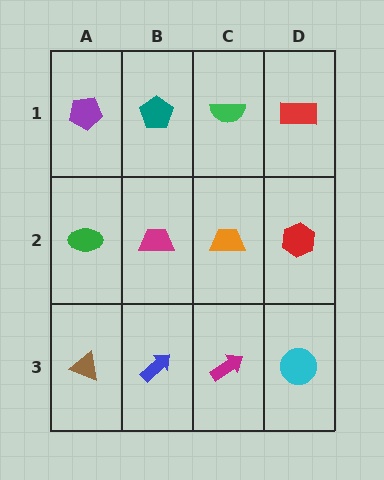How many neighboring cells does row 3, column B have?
3.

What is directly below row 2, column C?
A magenta arrow.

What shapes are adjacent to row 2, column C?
A green semicircle (row 1, column C), a magenta arrow (row 3, column C), a magenta trapezoid (row 2, column B), a red hexagon (row 2, column D).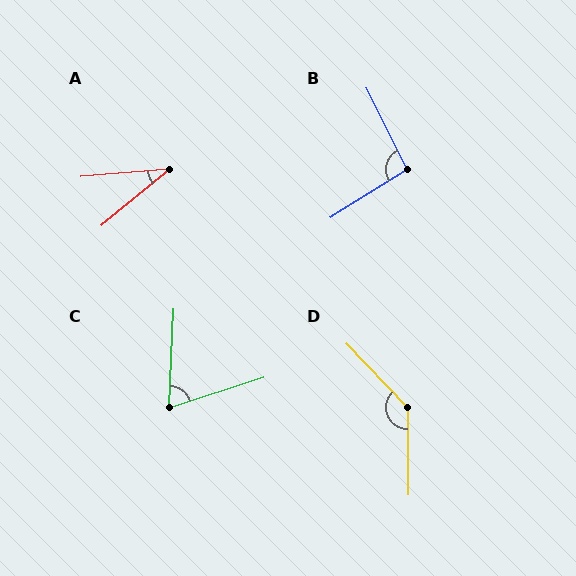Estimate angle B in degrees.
Approximately 95 degrees.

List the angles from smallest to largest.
A (35°), C (69°), B (95°), D (136°).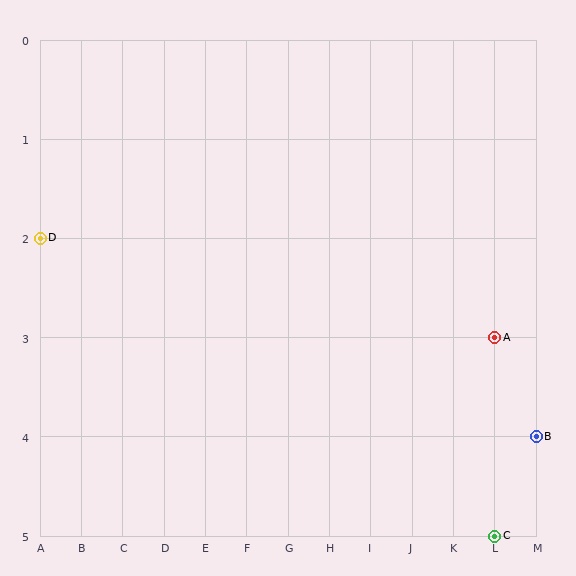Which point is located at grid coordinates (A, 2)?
Point D is at (A, 2).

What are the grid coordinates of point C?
Point C is at grid coordinates (L, 5).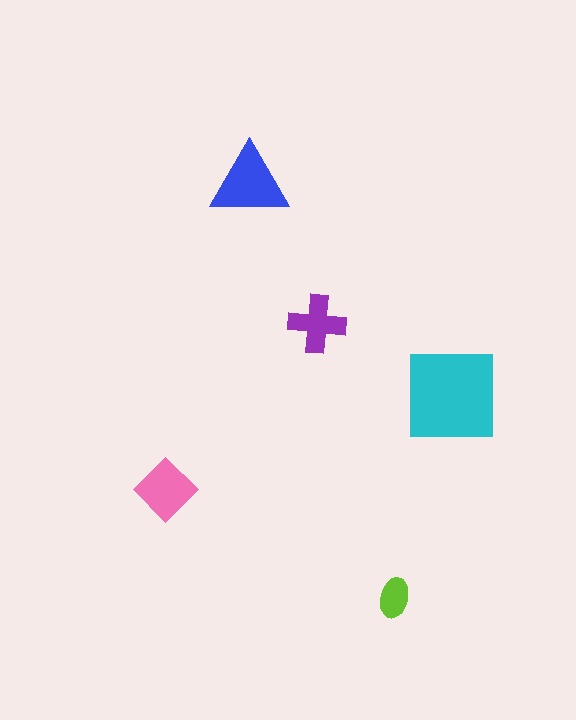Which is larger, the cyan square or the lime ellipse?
The cyan square.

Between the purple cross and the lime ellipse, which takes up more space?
The purple cross.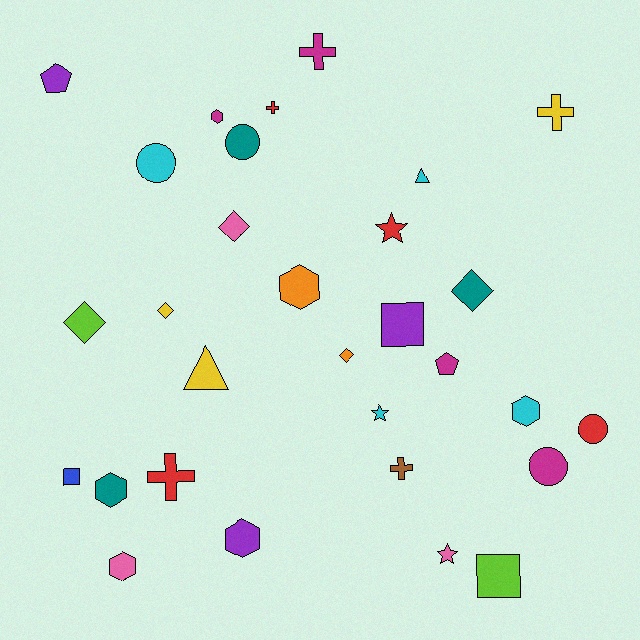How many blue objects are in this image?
There is 1 blue object.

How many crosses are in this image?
There are 5 crosses.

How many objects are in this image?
There are 30 objects.